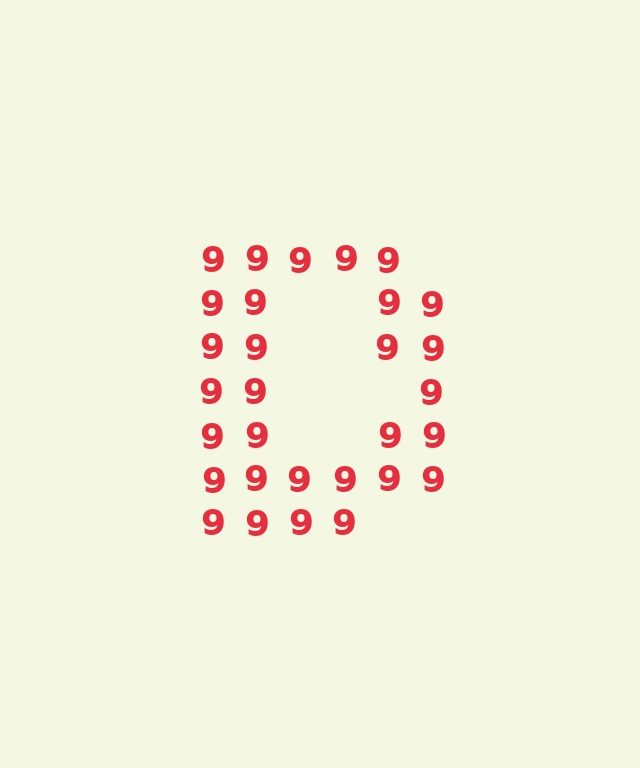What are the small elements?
The small elements are digit 9's.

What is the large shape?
The large shape is the letter D.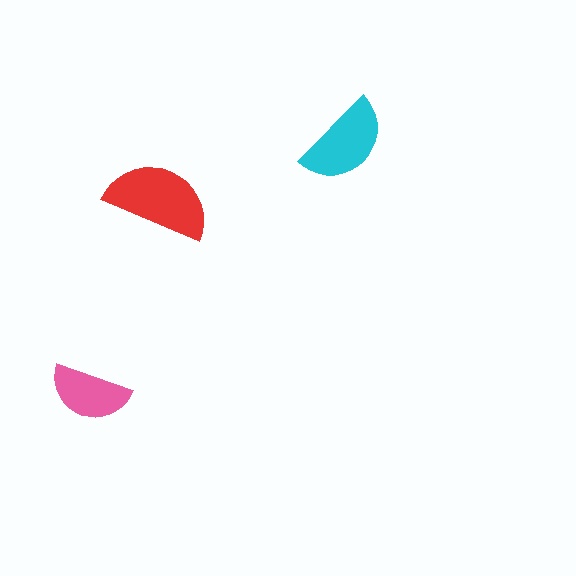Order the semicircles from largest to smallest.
the red one, the cyan one, the pink one.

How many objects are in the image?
There are 3 objects in the image.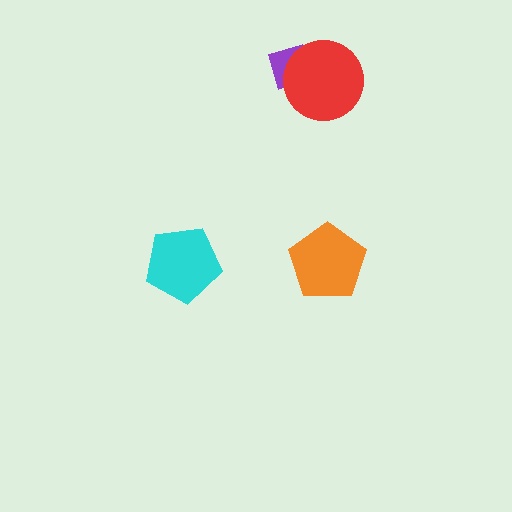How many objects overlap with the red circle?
1 object overlaps with the red circle.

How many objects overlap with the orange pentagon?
0 objects overlap with the orange pentagon.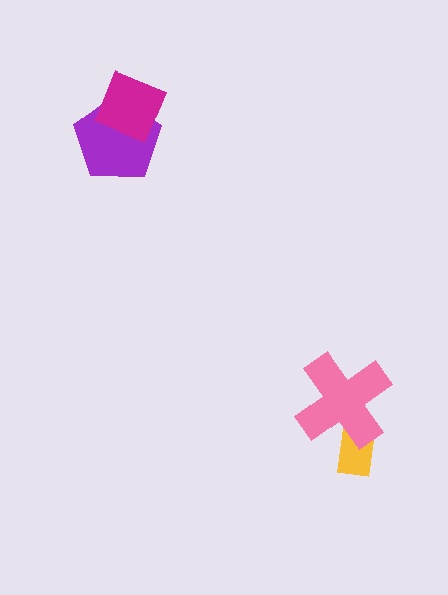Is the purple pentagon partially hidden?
Yes, it is partially covered by another shape.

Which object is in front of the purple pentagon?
The magenta diamond is in front of the purple pentagon.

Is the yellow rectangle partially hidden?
Yes, it is partially covered by another shape.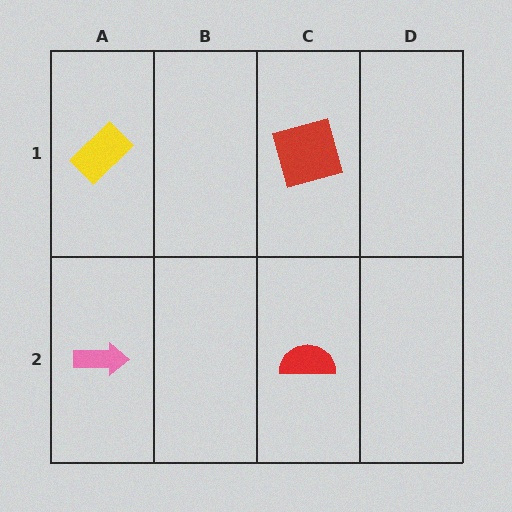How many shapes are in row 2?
2 shapes.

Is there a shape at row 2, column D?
No, that cell is empty.